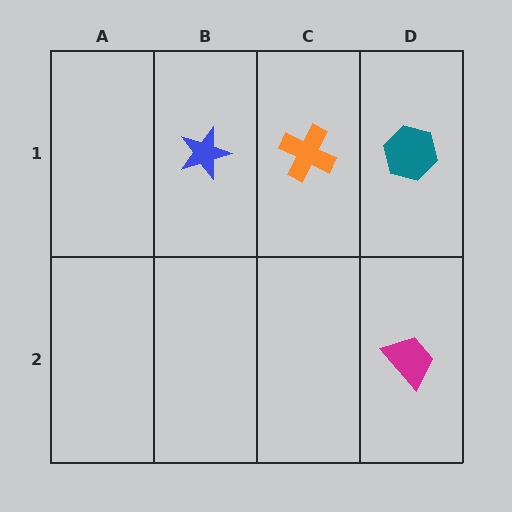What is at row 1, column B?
A blue star.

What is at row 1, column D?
A teal hexagon.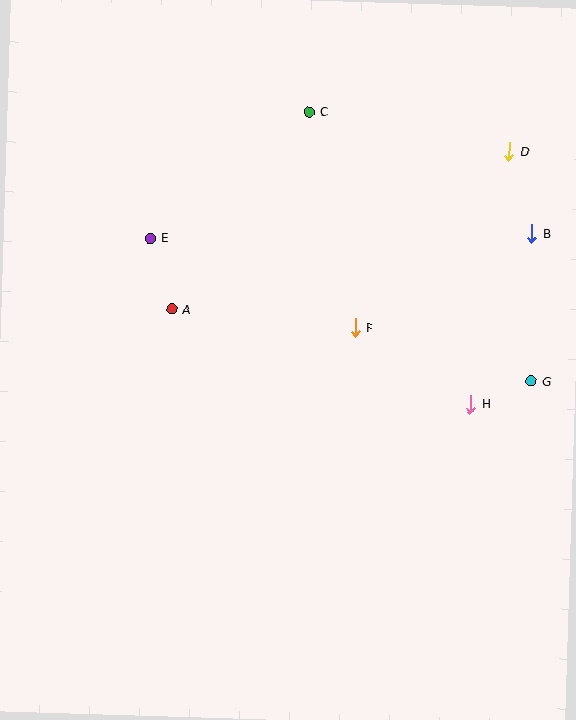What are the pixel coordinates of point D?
Point D is at (509, 151).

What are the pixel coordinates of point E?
Point E is at (150, 238).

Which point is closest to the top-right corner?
Point D is closest to the top-right corner.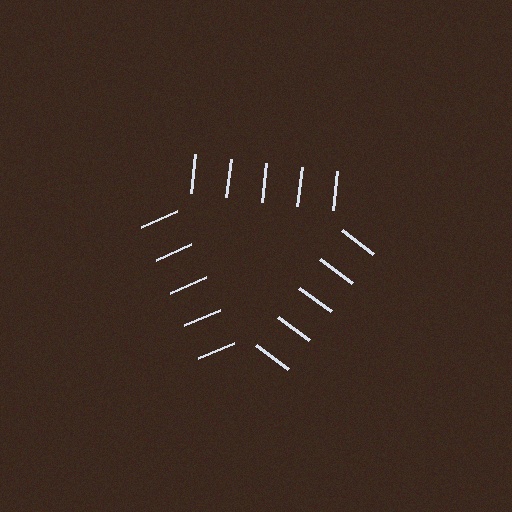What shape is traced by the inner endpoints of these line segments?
An illusory triangle — the line segments terminate on its edges but no continuous stroke is drawn.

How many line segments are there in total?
15 — 5 along each of the 3 edges.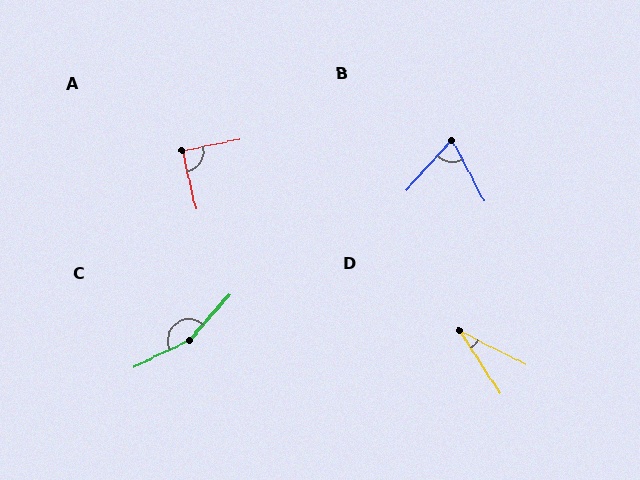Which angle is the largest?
C, at approximately 157 degrees.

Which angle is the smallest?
D, at approximately 30 degrees.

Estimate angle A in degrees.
Approximately 88 degrees.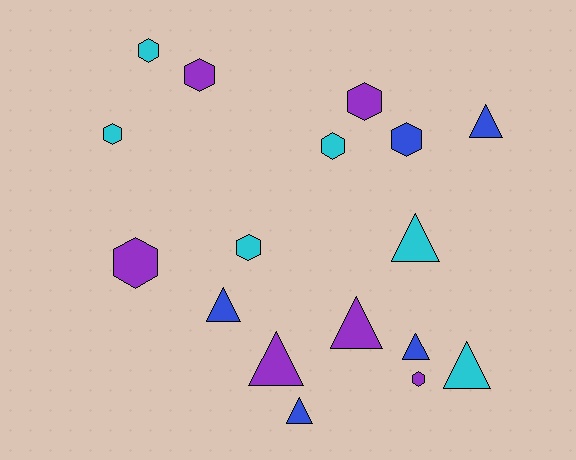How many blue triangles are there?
There are 4 blue triangles.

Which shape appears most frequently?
Hexagon, with 9 objects.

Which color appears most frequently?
Purple, with 6 objects.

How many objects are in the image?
There are 17 objects.